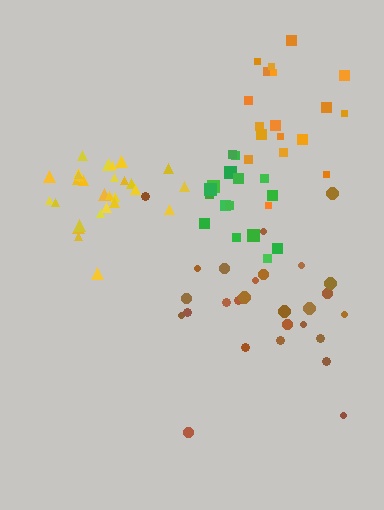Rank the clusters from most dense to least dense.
green, yellow, orange, brown.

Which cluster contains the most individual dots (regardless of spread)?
Yellow (30).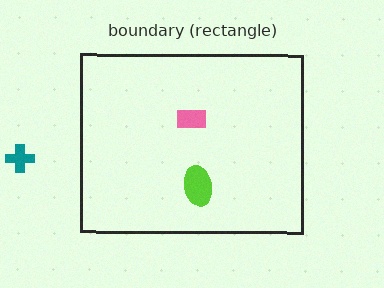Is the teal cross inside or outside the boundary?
Outside.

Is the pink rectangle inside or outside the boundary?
Inside.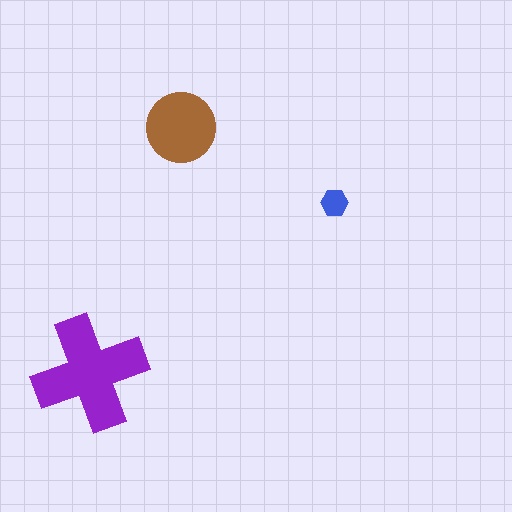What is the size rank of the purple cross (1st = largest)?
1st.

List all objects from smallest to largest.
The blue hexagon, the brown circle, the purple cross.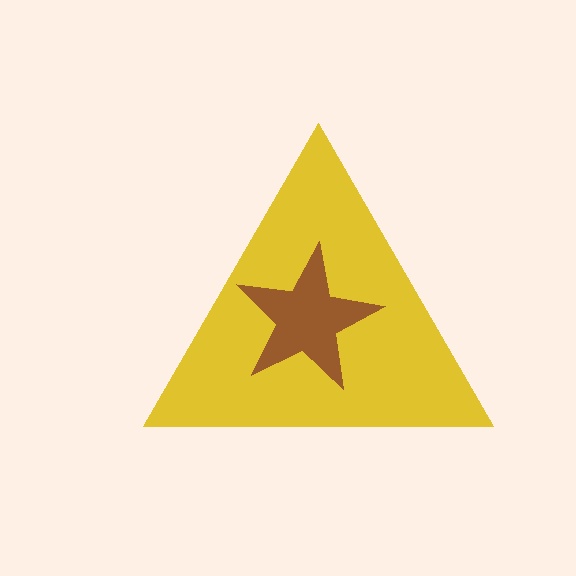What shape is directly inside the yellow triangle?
The brown star.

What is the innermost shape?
The brown star.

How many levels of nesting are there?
2.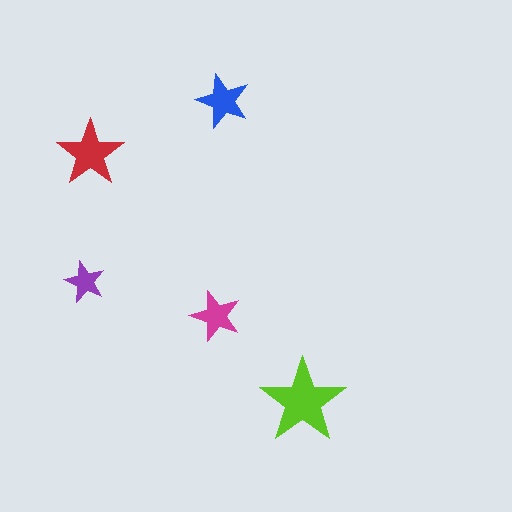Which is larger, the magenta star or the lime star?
The lime one.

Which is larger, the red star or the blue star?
The red one.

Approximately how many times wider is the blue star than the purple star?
About 1.5 times wider.